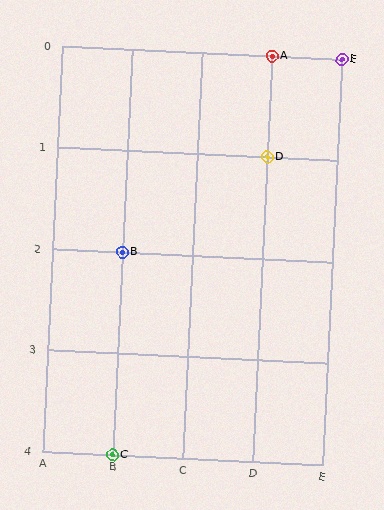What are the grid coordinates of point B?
Point B is at grid coordinates (B, 2).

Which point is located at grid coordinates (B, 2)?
Point B is at (B, 2).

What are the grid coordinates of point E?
Point E is at grid coordinates (E, 0).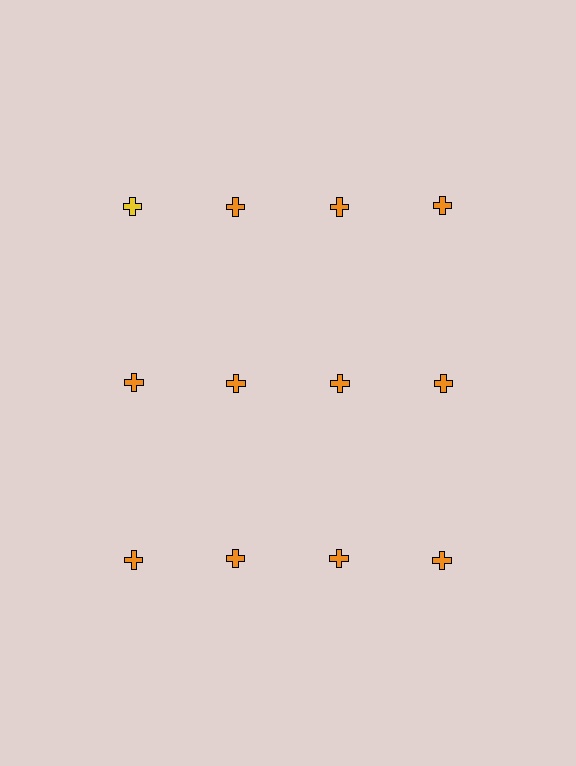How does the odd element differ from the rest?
It has a different color: yellow instead of orange.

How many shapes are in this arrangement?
There are 12 shapes arranged in a grid pattern.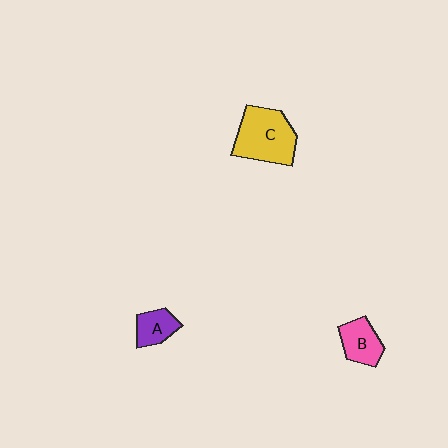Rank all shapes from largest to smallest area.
From largest to smallest: C (yellow), B (pink), A (purple).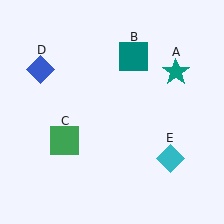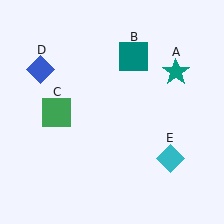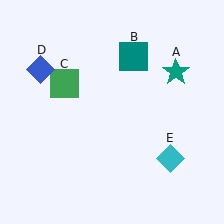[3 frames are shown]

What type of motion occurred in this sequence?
The green square (object C) rotated clockwise around the center of the scene.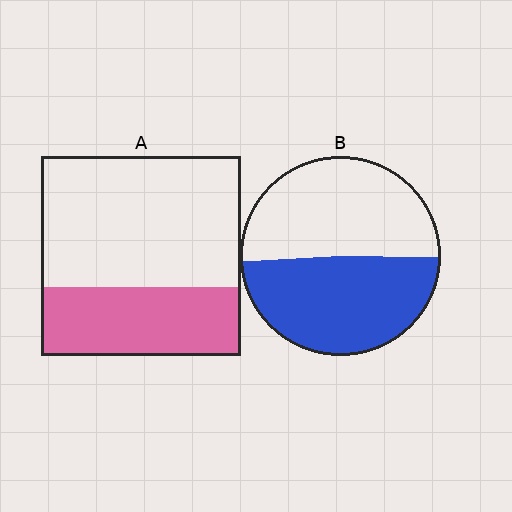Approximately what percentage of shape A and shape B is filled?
A is approximately 35% and B is approximately 50%.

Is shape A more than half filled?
No.